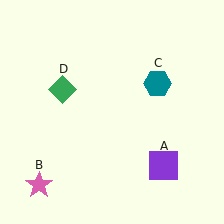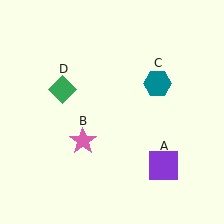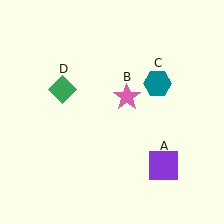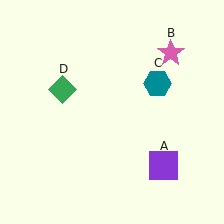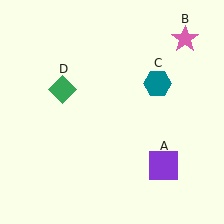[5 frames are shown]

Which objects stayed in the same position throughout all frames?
Purple square (object A) and teal hexagon (object C) and green diamond (object D) remained stationary.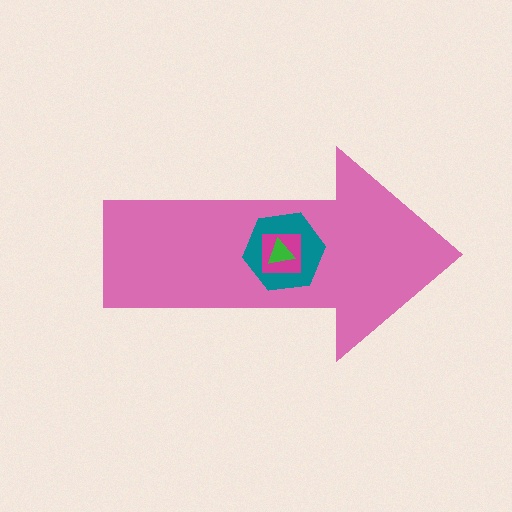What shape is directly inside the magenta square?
The green triangle.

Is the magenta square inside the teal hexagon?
Yes.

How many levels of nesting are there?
4.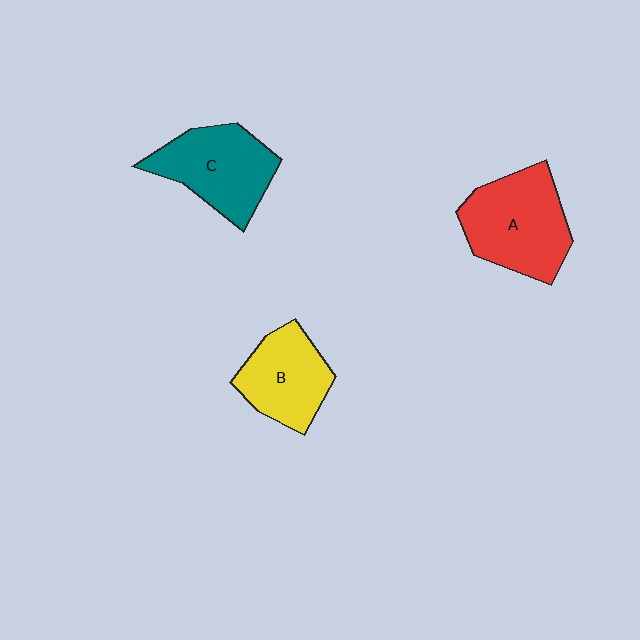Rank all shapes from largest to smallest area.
From largest to smallest: A (red), C (teal), B (yellow).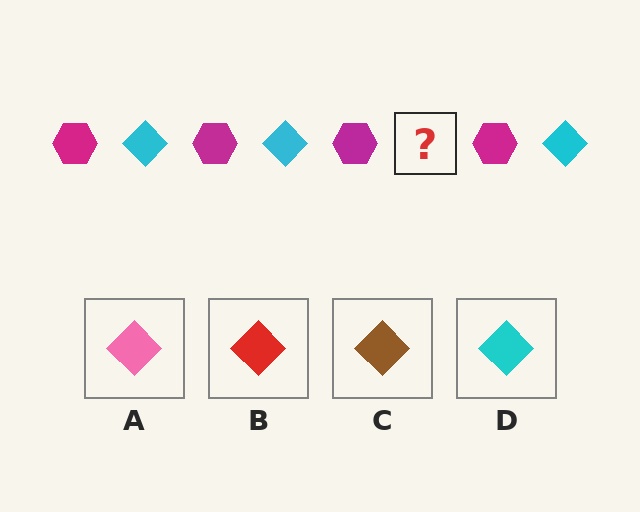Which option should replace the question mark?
Option D.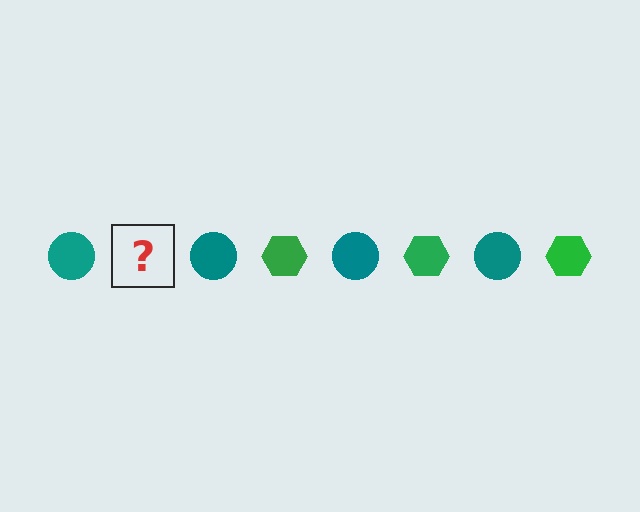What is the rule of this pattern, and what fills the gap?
The rule is that the pattern alternates between teal circle and green hexagon. The gap should be filled with a green hexagon.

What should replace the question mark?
The question mark should be replaced with a green hexagon.